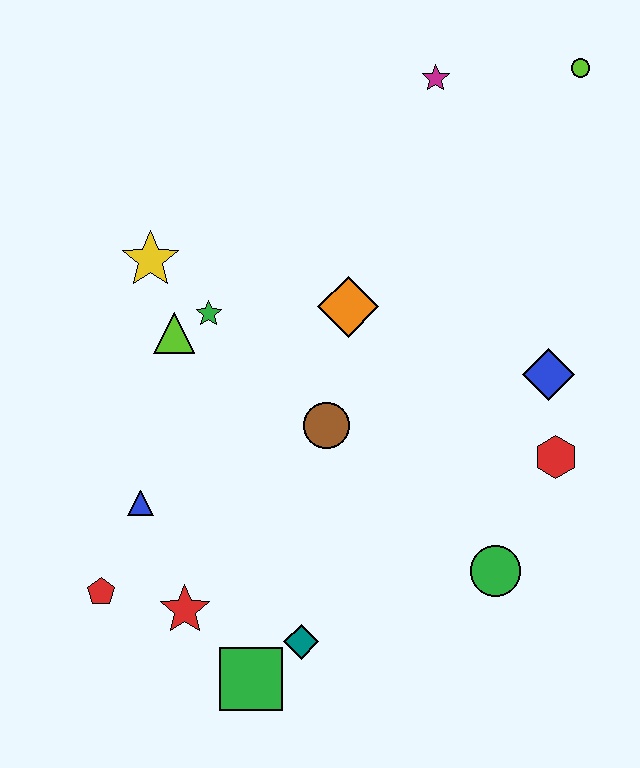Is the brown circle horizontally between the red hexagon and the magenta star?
No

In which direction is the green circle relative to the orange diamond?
The green circle is below the orange diamond.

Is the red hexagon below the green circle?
No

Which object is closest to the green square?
The teal diamond is closest to the green square.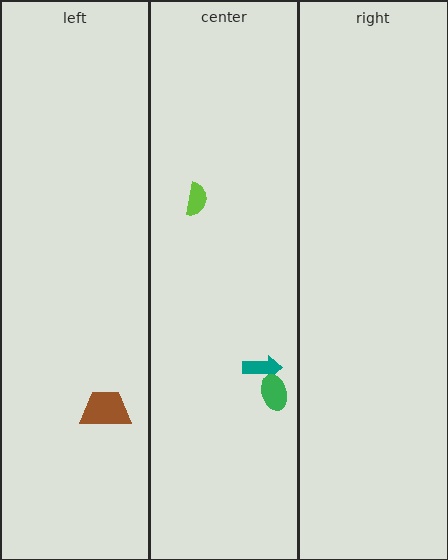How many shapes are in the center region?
3.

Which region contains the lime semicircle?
The center region.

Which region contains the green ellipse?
The center region.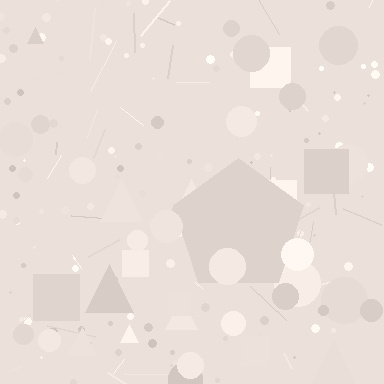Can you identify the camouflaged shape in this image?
The camouflaged shape is a pentagon.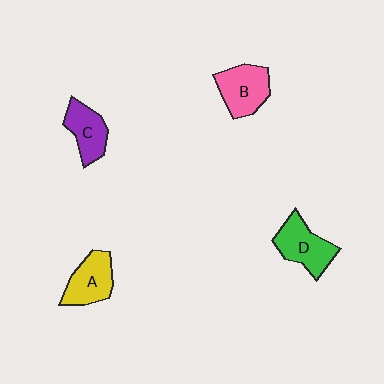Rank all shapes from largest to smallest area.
From largest to smallest: D (green), B (pink), A (yellow), C (purple).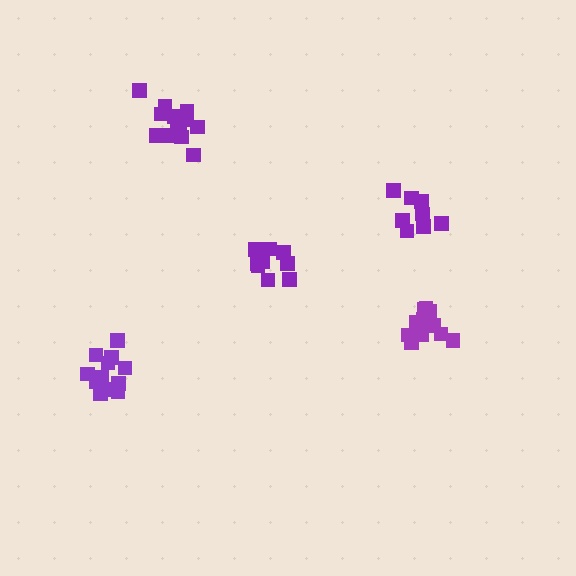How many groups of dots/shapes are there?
There are 5 groups.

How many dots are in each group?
Group 1: 13 dots, Group 2: 14 dots, Group 3: 13 dots, Group 4: 9 dots, Group 5: 8 dots (57 total).